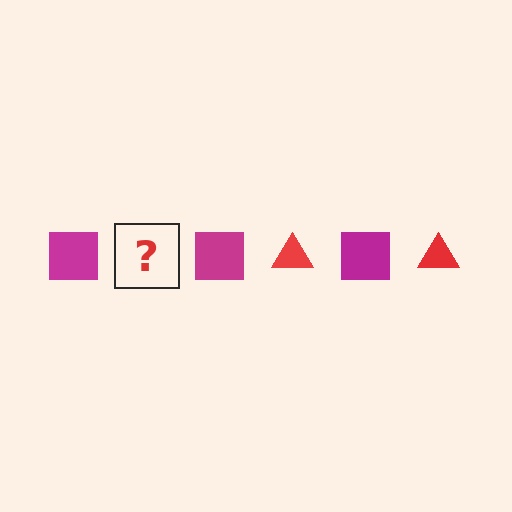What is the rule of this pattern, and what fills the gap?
The rule is that the pattern alternates between magenta square and red triangle. The gap should be filled with a red triangle.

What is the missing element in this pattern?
The missing element is a red triangle.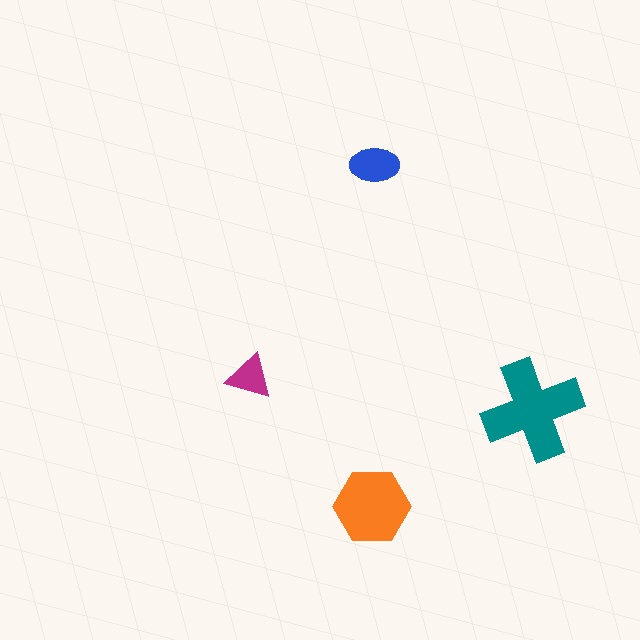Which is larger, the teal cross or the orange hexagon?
The teal cross.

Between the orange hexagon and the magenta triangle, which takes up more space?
The orange hexagon.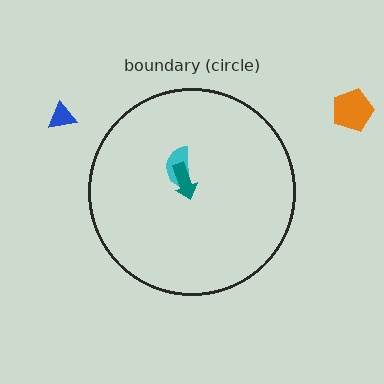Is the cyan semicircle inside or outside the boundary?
Inside.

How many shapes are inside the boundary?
2 inside, 2 outside.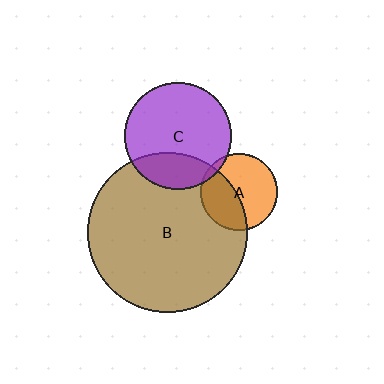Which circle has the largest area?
Circle B (brown).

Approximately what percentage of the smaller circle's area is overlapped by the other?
Approximately 40%.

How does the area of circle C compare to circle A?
Approximately 1.9 times.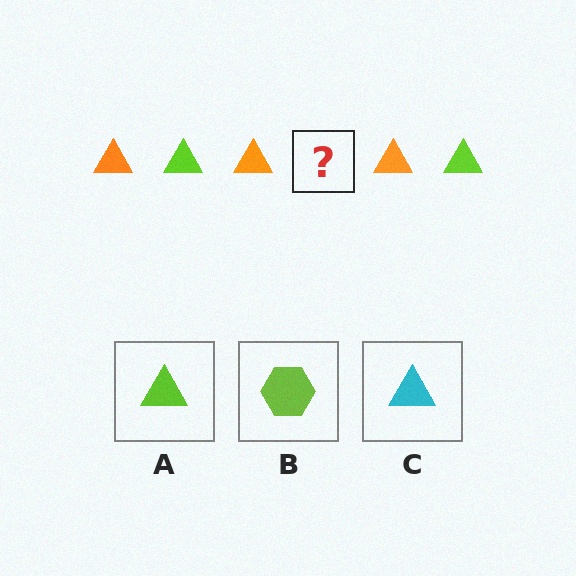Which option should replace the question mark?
Option A.